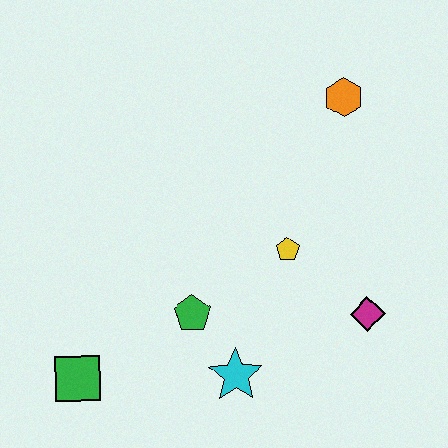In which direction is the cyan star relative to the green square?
The cyan star is to the right of the green square.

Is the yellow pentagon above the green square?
Yes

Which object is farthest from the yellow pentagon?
The green square is farthest from the yellow pentagon.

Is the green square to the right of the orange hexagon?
No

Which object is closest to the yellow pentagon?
The magenta diamond is closest to the yellow pentagon.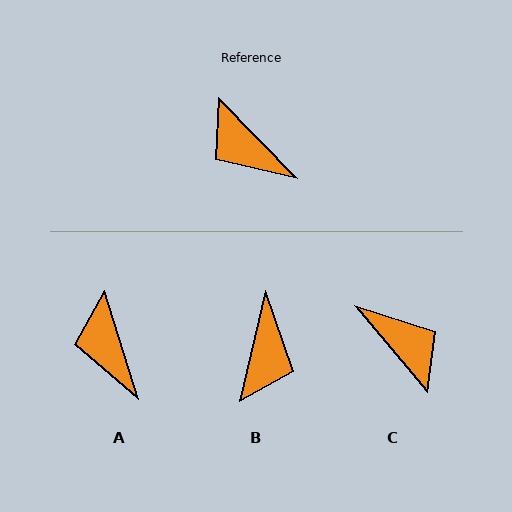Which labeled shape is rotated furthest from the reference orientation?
C, about 176 degrees away.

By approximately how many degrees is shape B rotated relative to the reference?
Approximately 122 degrees counter-clockwise.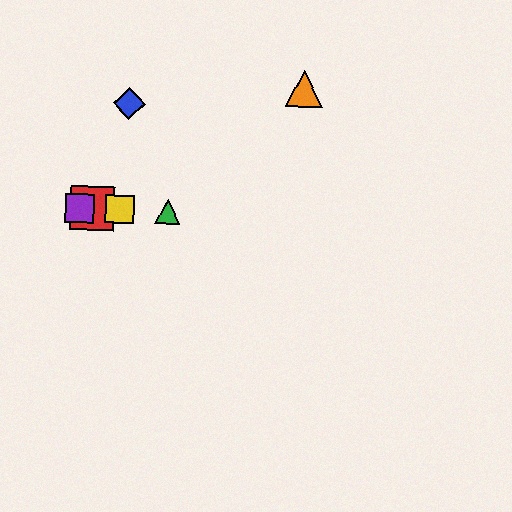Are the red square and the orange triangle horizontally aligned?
No, the red square is at y≈209 and the orange triangle is at y≈88.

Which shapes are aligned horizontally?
The red square, the green triangle, the yellow square, the purple square are aligned horizontally.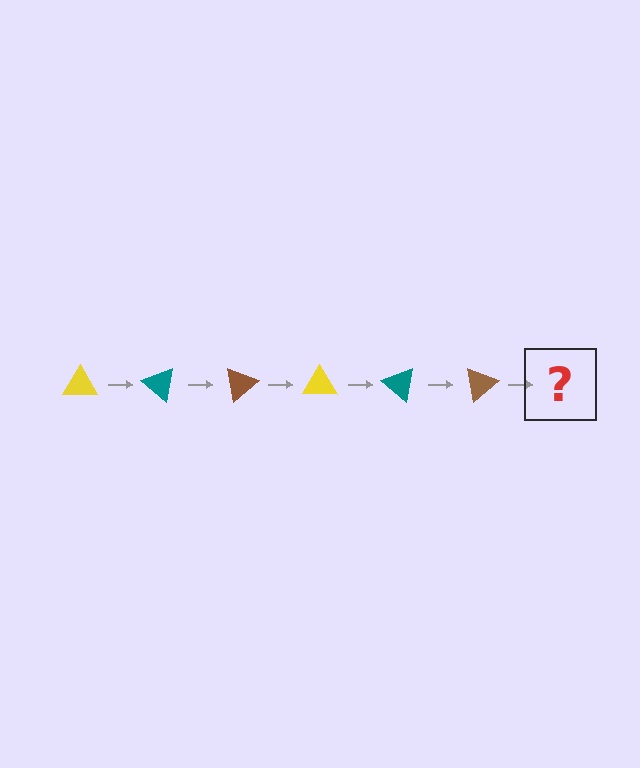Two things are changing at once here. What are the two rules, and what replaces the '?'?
The two rules are that it rotates 40 degrees each step and the color cycles through yellow, teal, and brown. The '?' should be a yellow triangle, rotated 240 degrees from the start.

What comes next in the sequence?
The next element should be a yellow triangle, rotated 240 degrees from the start.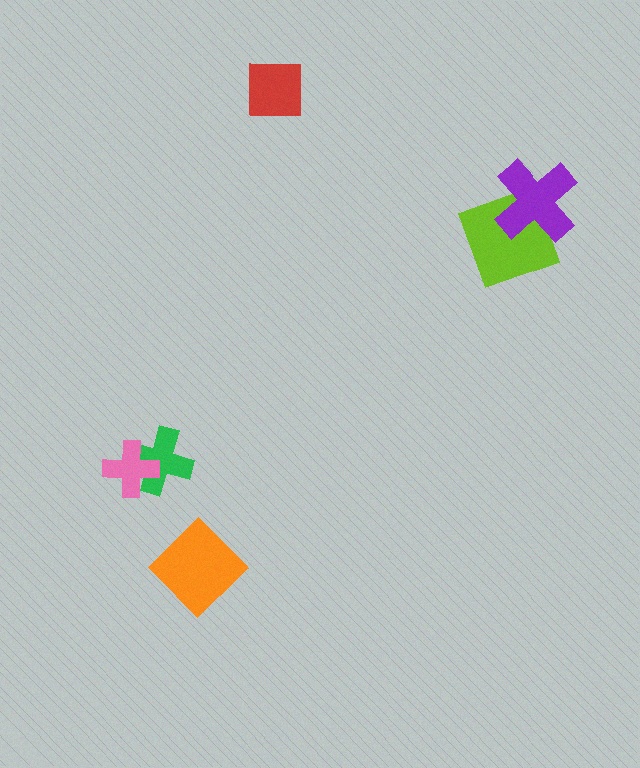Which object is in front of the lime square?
The purple cross is in front of the lime square.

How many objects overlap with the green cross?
1 object overlaps with the green cross.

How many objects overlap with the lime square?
1 object overlaps with the lime square.